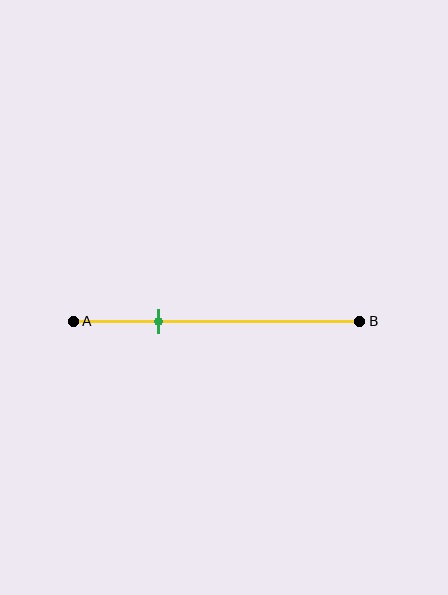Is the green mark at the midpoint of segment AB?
No, the mark is at about 30% from A, not at the 50% midpoint.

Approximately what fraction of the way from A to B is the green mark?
The green mark is approximately 30% of the way from A to B.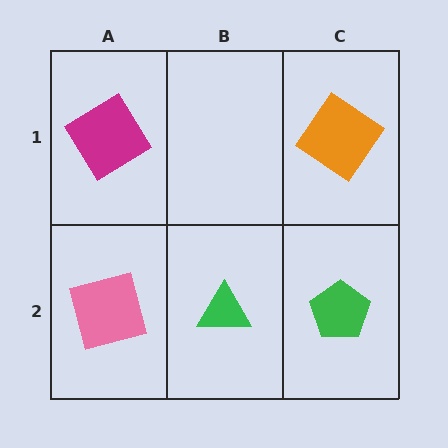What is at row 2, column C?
A green pentagon.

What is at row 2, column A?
A pink square.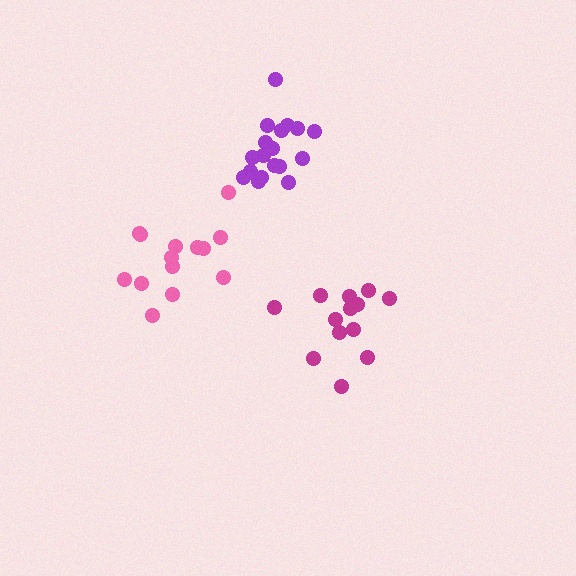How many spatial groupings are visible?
There are 3 spatial groupings.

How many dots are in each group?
Group 1: 18 dots, Group 2: 13 dots, Group 3: 14 dots (45 total).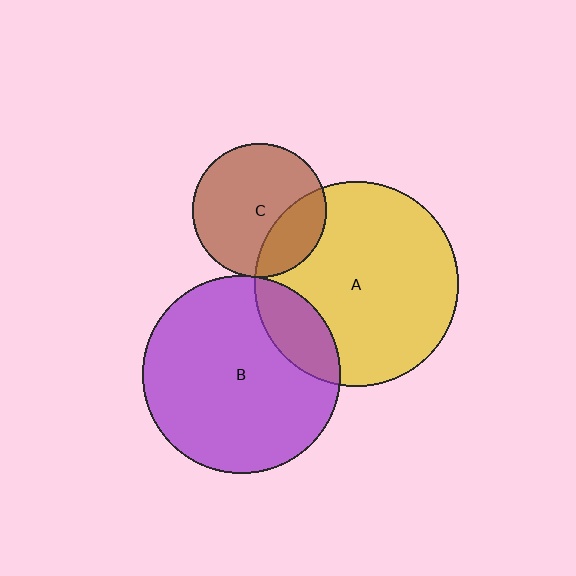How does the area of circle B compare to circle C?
Approximately 2.2 times.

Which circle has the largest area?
Circle A (yellow).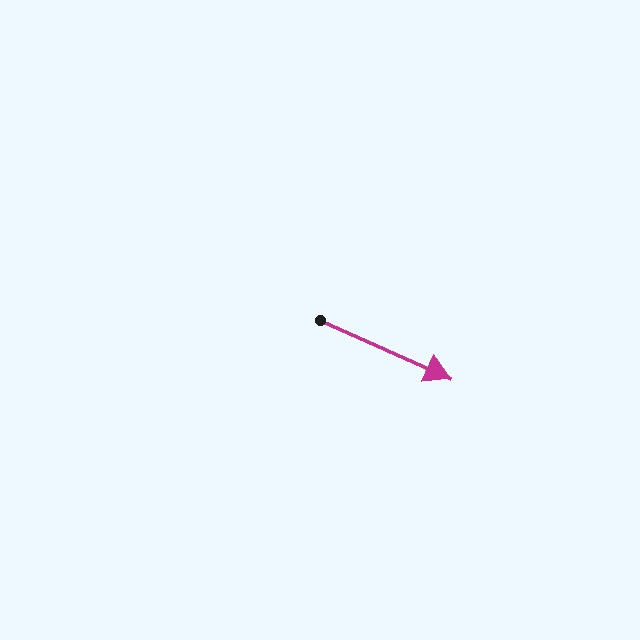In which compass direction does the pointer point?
Southeast.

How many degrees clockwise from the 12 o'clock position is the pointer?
Approximately 114 degrees.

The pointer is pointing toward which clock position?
Roughly 4 o'clock.